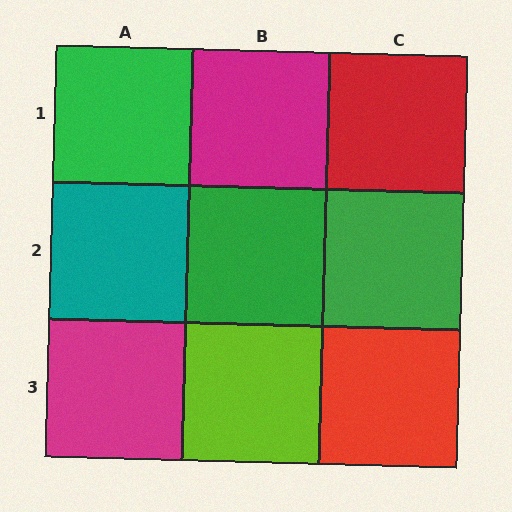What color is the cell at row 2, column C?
Green.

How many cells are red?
2 cells are red.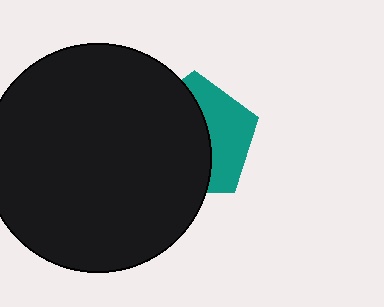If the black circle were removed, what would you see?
You would see the complete teal pentagon.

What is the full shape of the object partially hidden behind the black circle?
The partially hidden object is a teal pentagon.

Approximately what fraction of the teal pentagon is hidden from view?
Roughly 60% of the teal pentagon is hidden behind the black circle.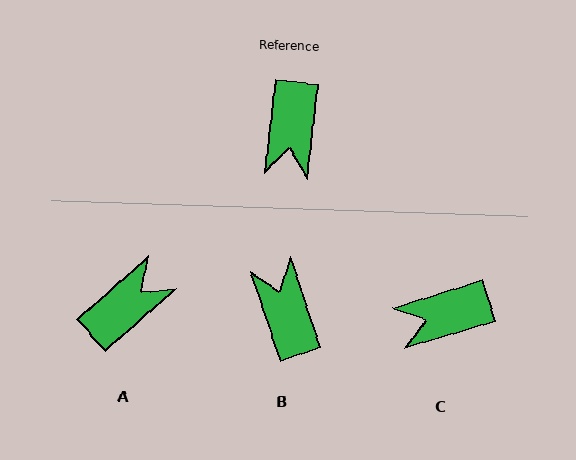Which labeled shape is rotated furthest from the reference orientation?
B, about 154 degrees away.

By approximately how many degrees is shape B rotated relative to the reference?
Approximately 154 degrees clockwise.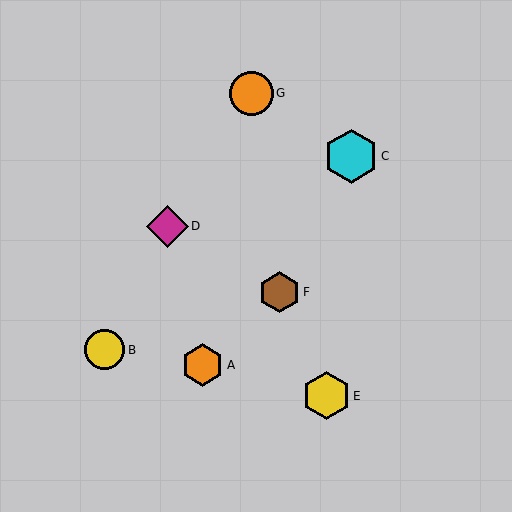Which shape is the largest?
The cyan hexagon (labeled C) is the largest.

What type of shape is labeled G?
Shape G is an orange circle.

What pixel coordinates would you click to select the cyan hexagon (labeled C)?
Click at (351, 156) to select the cyan hexagon C.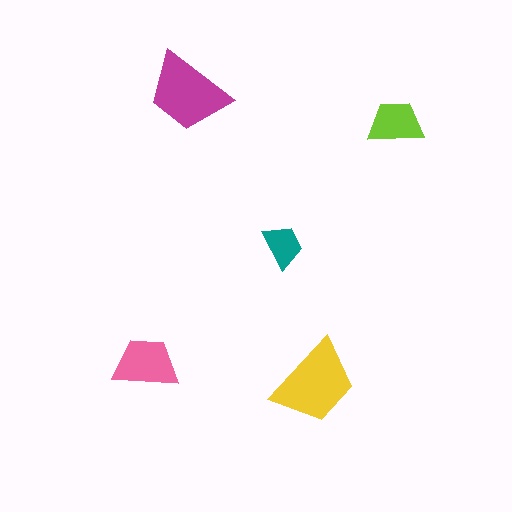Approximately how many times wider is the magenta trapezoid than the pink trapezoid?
About 1.5 times wider.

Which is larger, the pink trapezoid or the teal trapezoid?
The pink one.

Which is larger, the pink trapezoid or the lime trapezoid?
The pink one.